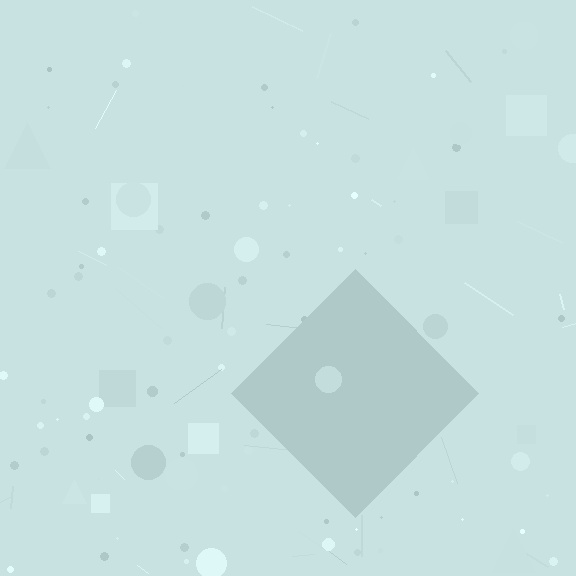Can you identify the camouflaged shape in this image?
The camouflaged shape is a diamond.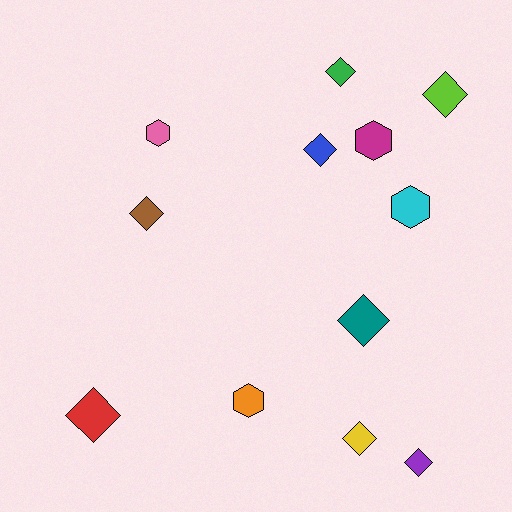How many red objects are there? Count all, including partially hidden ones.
There is 1 red object.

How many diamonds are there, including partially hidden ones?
There are 8 diamonds.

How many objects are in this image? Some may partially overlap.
There are 12 objects.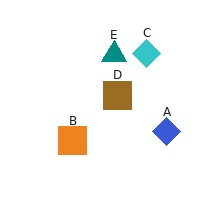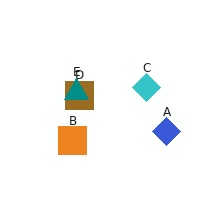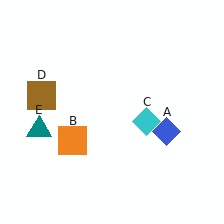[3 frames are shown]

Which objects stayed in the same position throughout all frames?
Blue diamond (object A) and orange square (object B) remained stationary.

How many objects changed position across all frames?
3 objects changed position: cyan diamond (object C), brown square (object D), teal triangle (object E).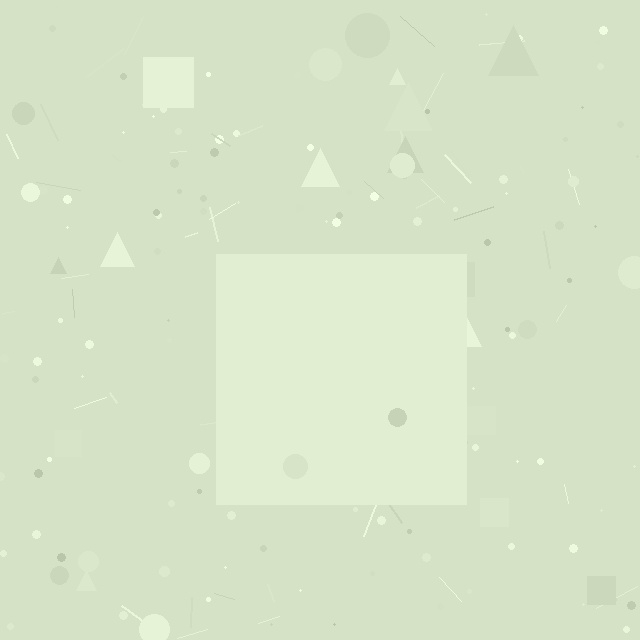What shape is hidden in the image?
A square is hidden in the image.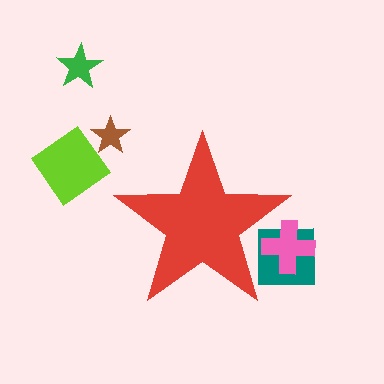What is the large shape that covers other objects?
A red star.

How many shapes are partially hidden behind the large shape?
2 shapes are partially hidden.